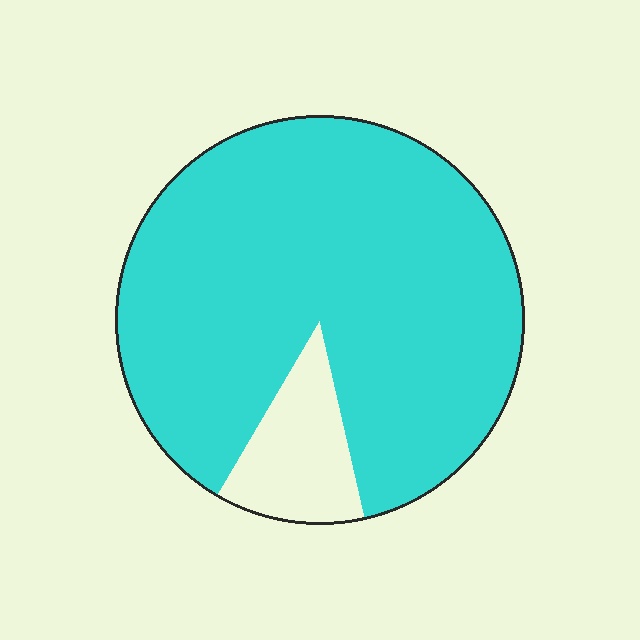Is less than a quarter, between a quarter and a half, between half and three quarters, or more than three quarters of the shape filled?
More than three quarters.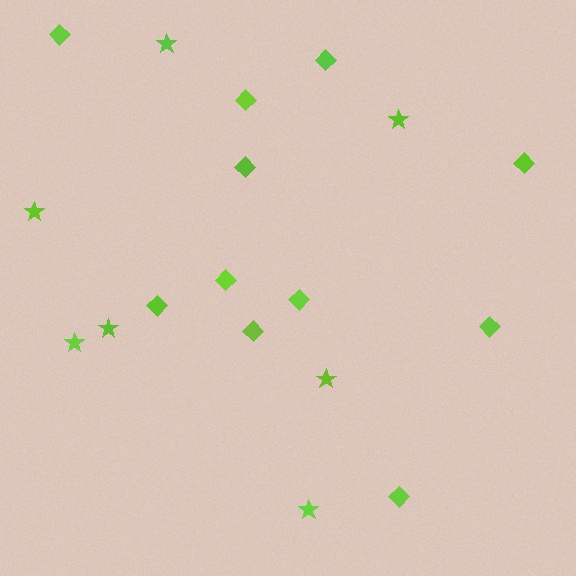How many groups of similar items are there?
There are 2 groups: one group of diamonds (11) and one group of stars (7).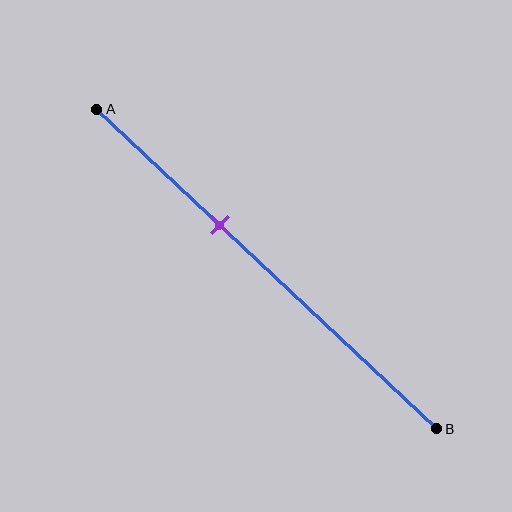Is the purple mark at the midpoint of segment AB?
No, the mark is at about 35% from A, not at the 50% midpoint.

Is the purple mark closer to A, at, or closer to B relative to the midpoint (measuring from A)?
The purple mark is closer to point A than the midpoint of segment AB.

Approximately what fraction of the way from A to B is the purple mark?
The purple mark is approximately 35% of the way from A to B.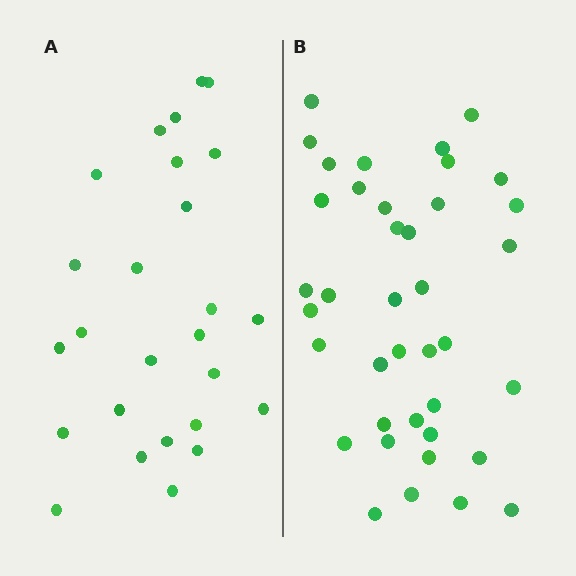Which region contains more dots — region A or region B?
Region B (the right region) has more dots.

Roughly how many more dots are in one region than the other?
Region B has approximately 15 more dots than region A.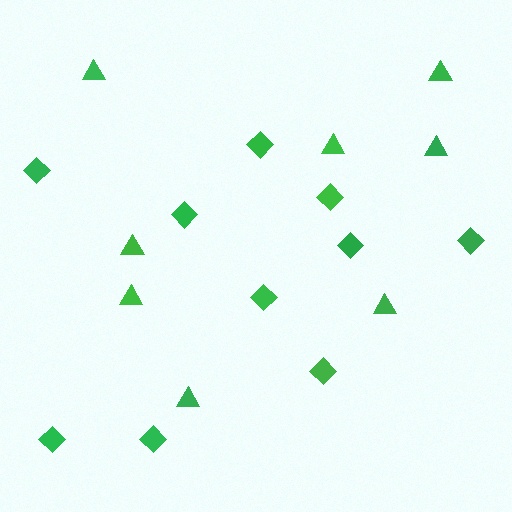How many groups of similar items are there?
There are 2 groups: one group of triangles (8) and one group of diamonds (10).